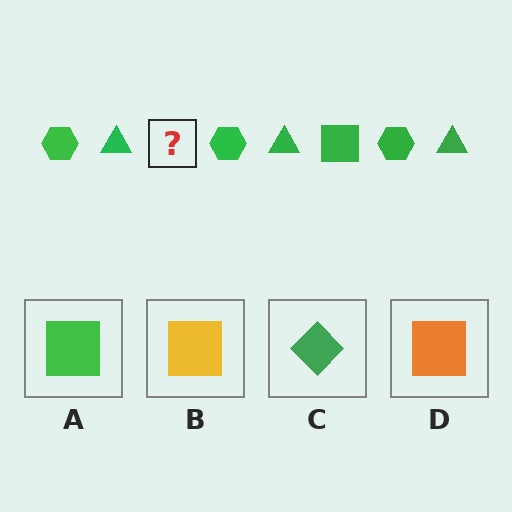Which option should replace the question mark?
Option A.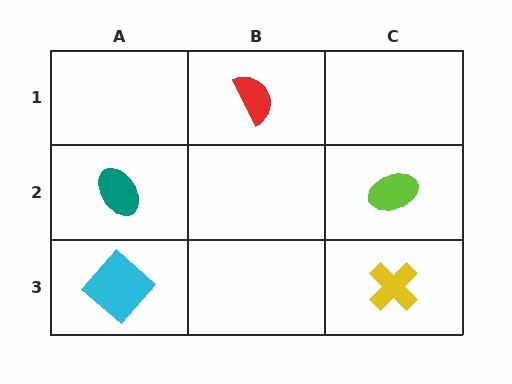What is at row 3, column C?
A yellow cross.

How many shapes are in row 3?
2 shapes.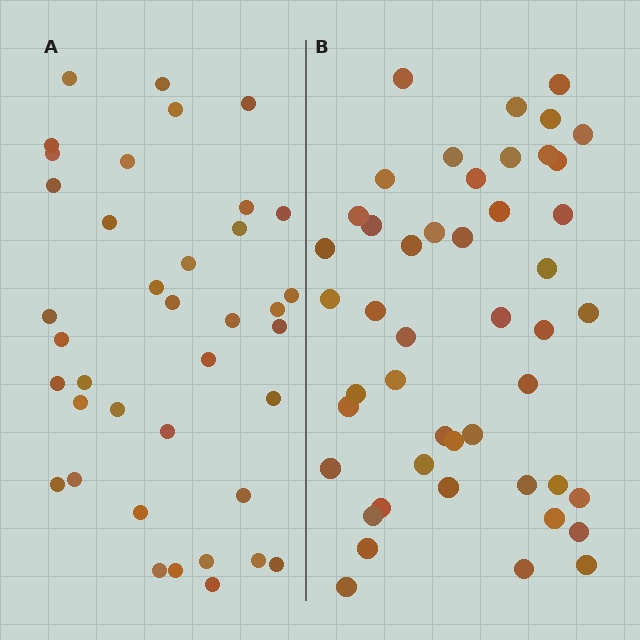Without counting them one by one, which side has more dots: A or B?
Region B (the right region) has more dots.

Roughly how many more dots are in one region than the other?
Region B has roughly 8 or so more dots than region A.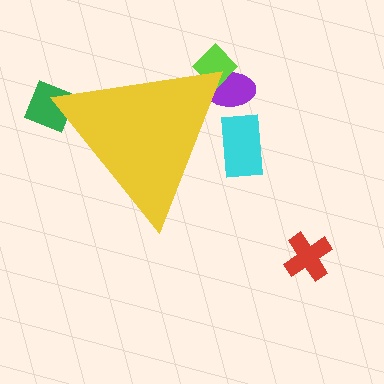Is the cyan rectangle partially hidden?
Yes, the cyan rectangle is partially hidden behind the yellow triangle.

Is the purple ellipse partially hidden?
Yes, the purple ellipse is partially hidden behind the yellow triangle.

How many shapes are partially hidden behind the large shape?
4 shapes are partially hidden.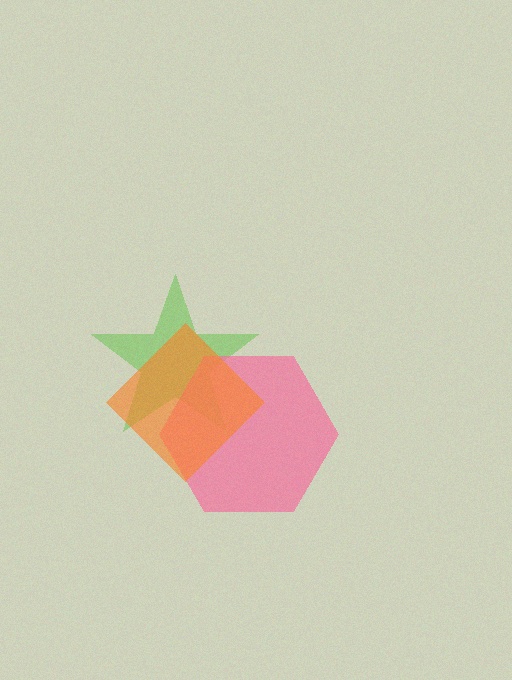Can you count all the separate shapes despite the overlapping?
Yes, there are 3 separate shapes.